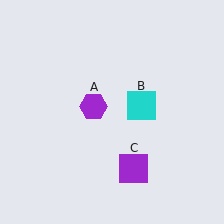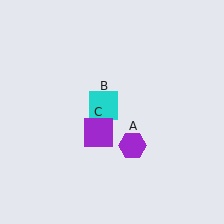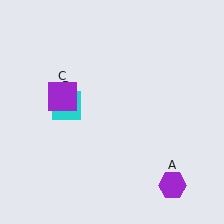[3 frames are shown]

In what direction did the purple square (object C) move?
The purple square (object C) moved up and to the left.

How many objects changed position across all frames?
3 objects changed position: purple hexagon (object A), cyan square (object B), purple square (object C).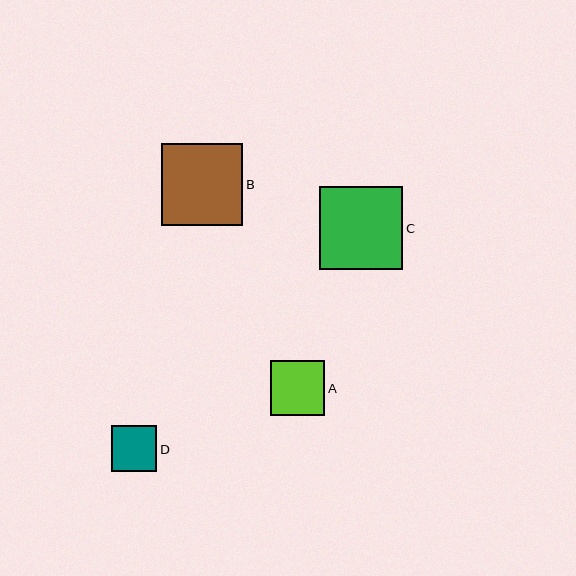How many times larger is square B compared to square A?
Square B is approximately 1.5 times the size of square A.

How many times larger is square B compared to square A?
Square B is approximately 1.5 times the size of square A.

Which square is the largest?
Square C is the largest with a size of approximately 83 pixels.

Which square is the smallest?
Square D is the smallest with a size of approximately 46 pixels.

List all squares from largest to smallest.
From largest to smallest: C, B, A, D.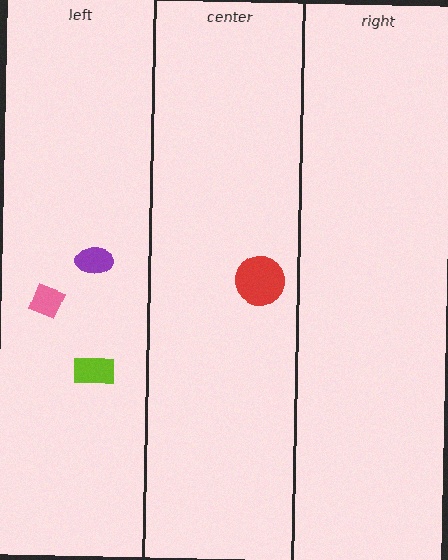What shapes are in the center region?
The red circle.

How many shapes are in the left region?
3.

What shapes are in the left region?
The lime rectangle, the pink diamond, the purple ellipse.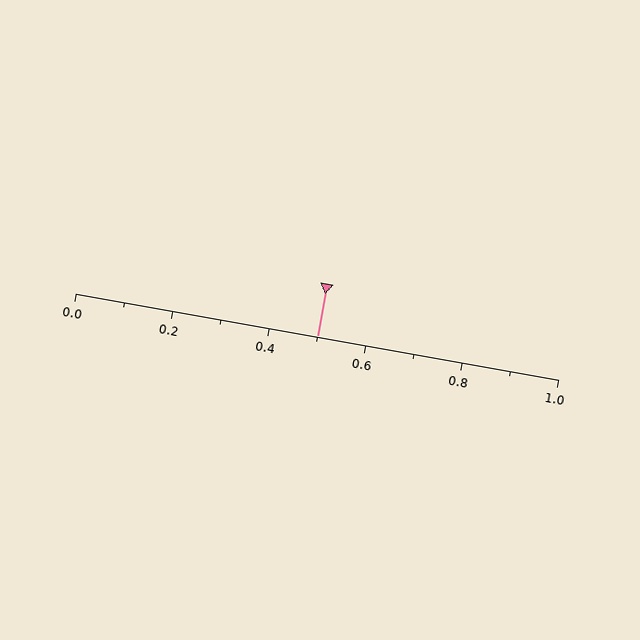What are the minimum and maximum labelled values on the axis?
The axis runs from 0.0 to 1.0.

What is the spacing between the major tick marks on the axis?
The major ticks are spaced 0.2 apart.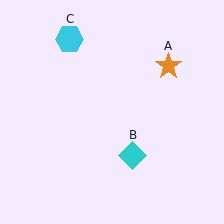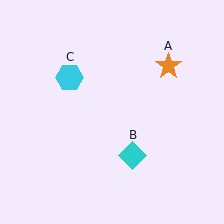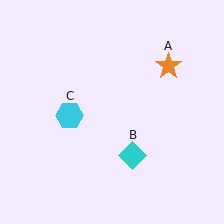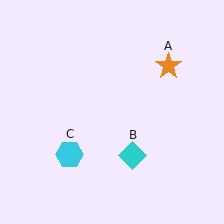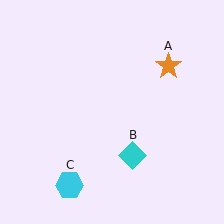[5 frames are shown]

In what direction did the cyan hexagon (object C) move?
The cyan hexagon (object C) moved down.